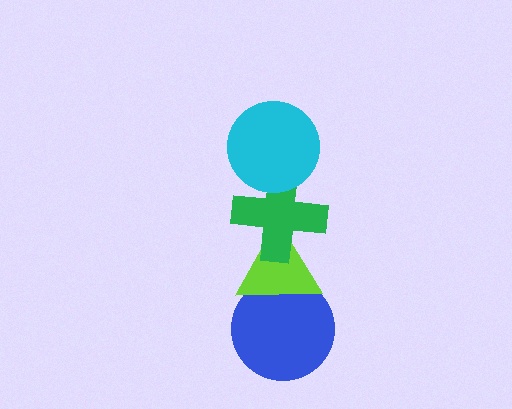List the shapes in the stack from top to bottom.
From top to bottom: the cyan circle, the green cross, the lime triangle, the blue circle.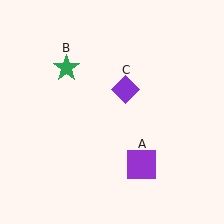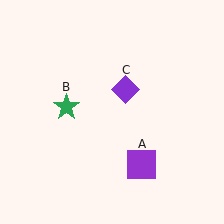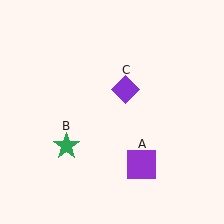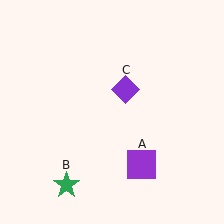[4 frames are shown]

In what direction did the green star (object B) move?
The green star (object B) moved down.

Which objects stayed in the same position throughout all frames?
Purple square (object A) and purple diamond (object C) remained stationary.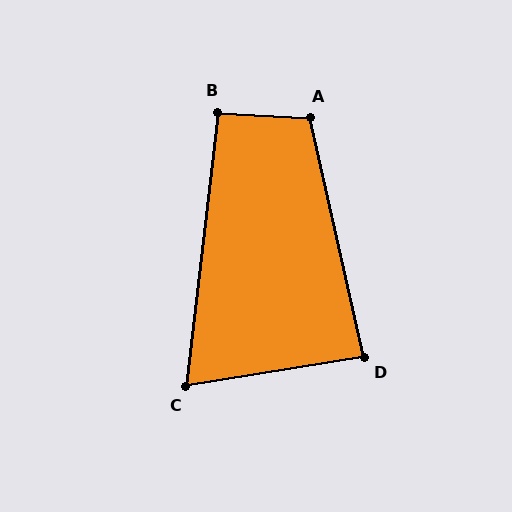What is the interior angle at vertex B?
Approximately 93 degrees (approximately right).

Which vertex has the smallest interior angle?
C, at approximately 74 degrees.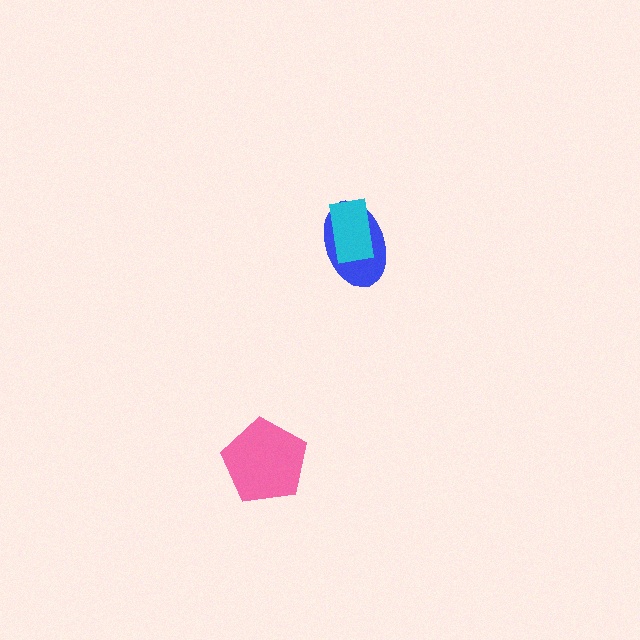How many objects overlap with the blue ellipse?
1 object overlaps with the blue ellipse.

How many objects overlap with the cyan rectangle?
1 object overlaps with the cyan rectangle.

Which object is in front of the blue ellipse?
The cyan rectangle is in front of the blue ellipse.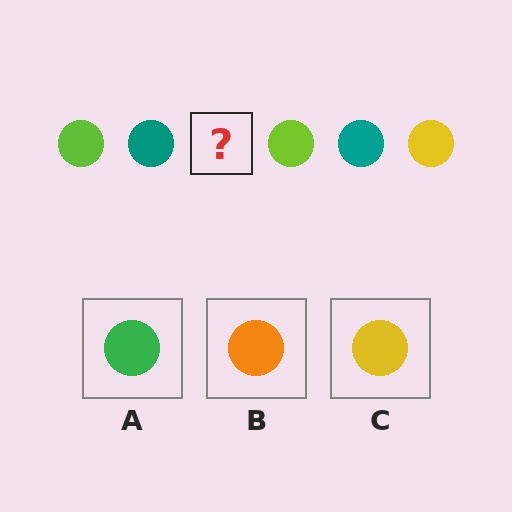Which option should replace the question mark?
Option C.